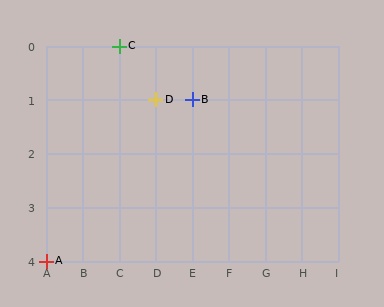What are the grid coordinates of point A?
Point A is at grid coordinates (A, 4).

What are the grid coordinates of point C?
Point C is at grid coordinates (C, 0).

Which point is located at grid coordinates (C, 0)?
Point C is at (C, 0).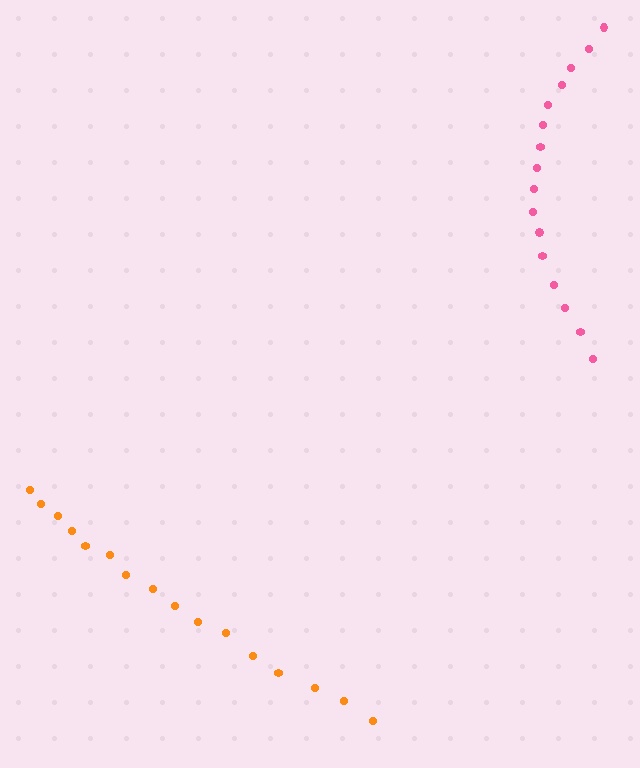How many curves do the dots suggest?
There are 2 distinct paths.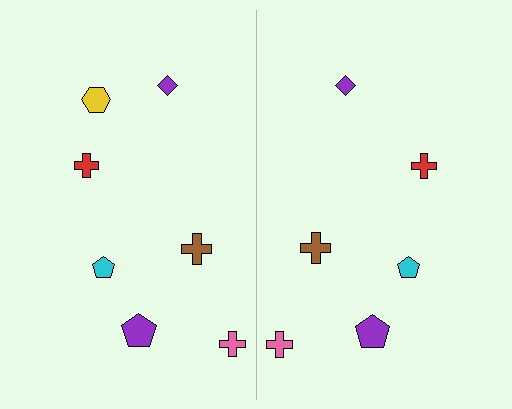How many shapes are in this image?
There are 13 shapes in this image.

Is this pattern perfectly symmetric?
No, the pattern is not perfectly symmetric. A yellow hexagon is missing from the right side.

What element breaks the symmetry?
A yellow hexagon is missing from the right side.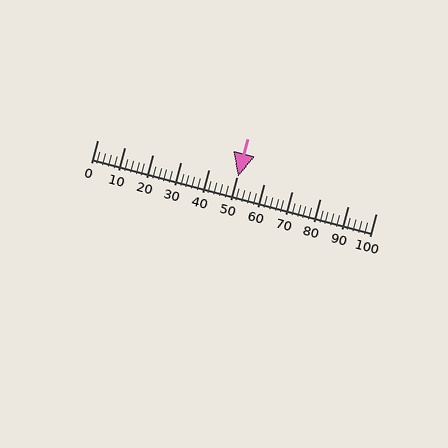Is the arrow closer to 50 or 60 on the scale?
The arrow is closer to 50.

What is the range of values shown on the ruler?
The ruler shows values from 0 to 100.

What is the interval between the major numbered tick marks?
The major tick marks are spaced 10 units apart.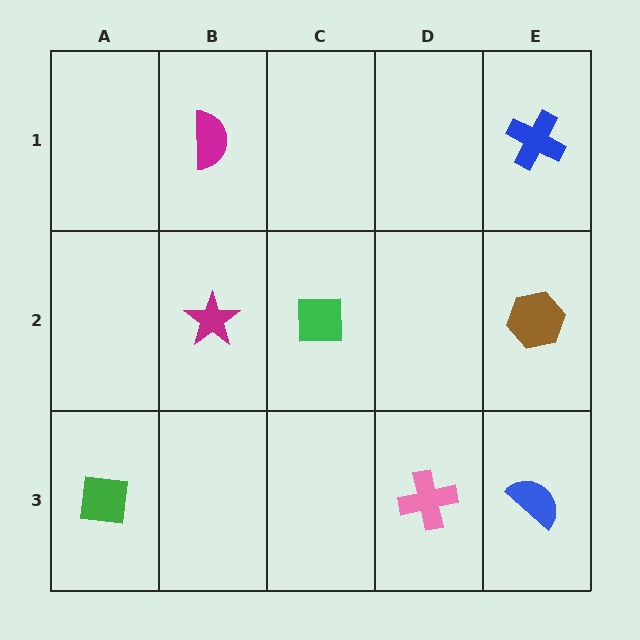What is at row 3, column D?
A pink cross.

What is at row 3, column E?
A blue semicircle.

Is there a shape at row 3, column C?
No, that cell is empty.